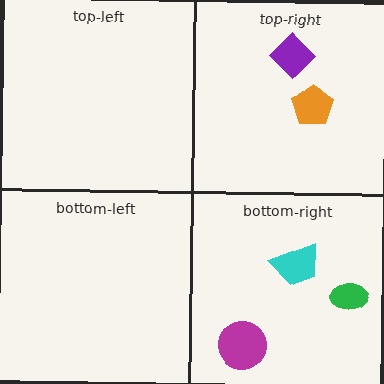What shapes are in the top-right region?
The purple diamond, the orange pentagon.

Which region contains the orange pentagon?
The top-right region.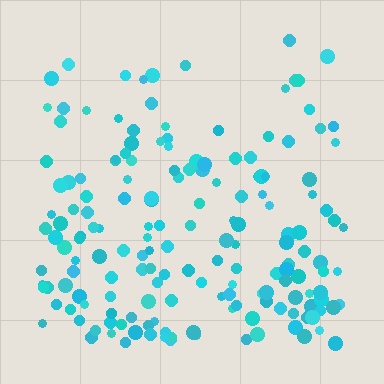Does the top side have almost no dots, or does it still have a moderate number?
Still a moderate number, just noticeably fewer than the bottom.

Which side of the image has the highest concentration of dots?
The bottom.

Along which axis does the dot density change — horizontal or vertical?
Vertical.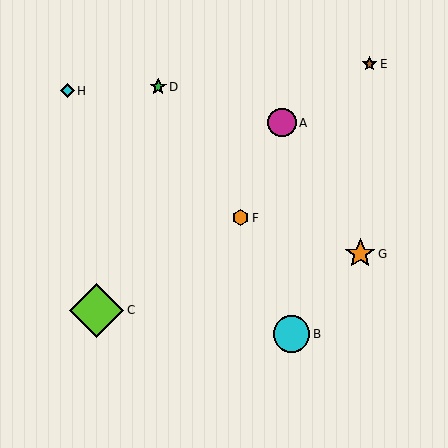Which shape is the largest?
The lime diamond (labeled C) is the largest.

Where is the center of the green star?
The center of the green star is at (158, 87).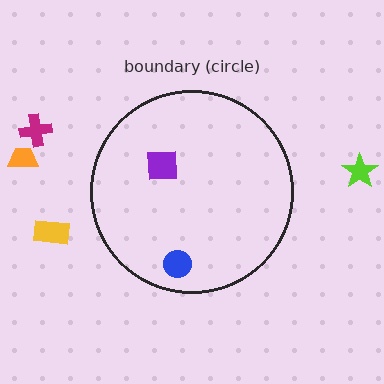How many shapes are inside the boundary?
2 inside, 4 outside.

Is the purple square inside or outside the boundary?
Inside.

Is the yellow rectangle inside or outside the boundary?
Outside.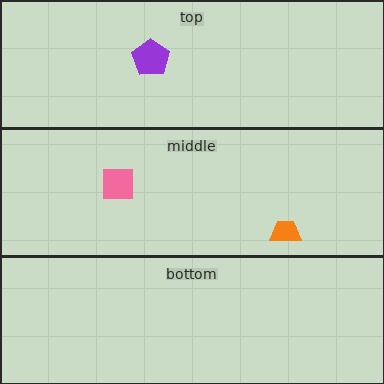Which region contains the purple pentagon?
The top region.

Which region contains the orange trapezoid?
The middle region.